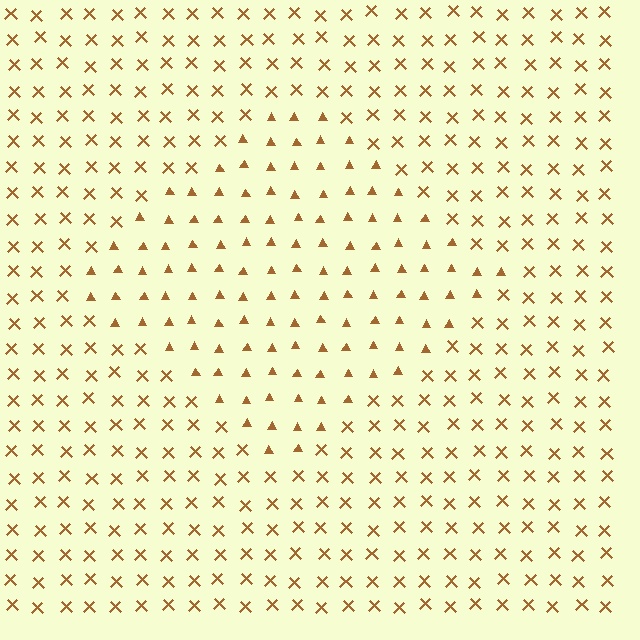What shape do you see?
I see a diamond.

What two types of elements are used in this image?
The image uses triangles inside the diamond region and X marks outside it.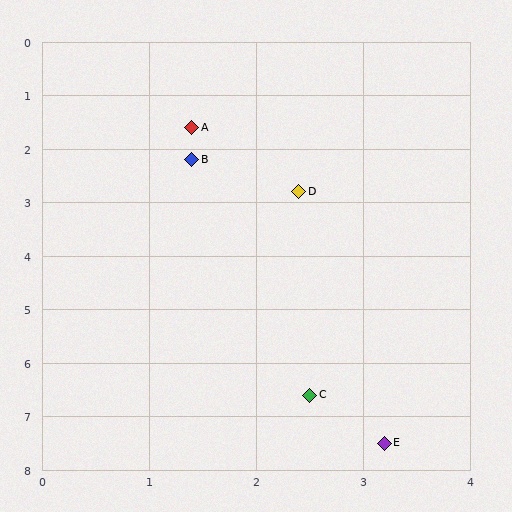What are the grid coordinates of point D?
Point D is at approximately (2.4, 2.8).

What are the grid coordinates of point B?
Point B is at approximately (1.4, 2.2).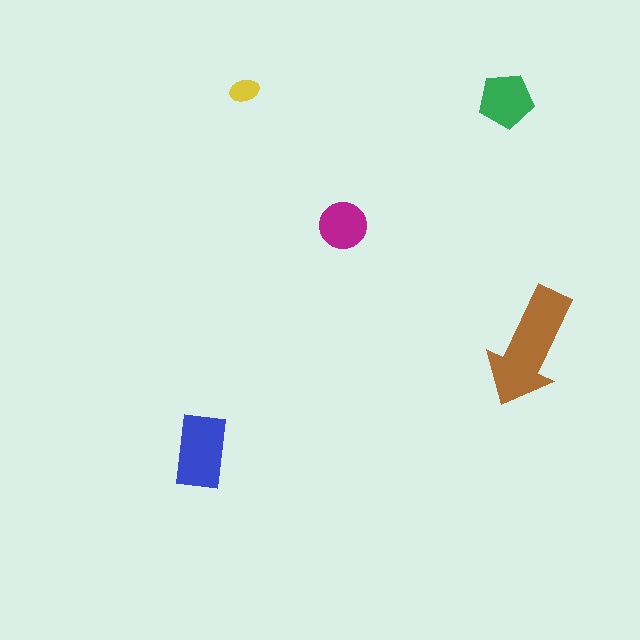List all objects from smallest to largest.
The yellow ellipse, the magenta circle, the green pentagon, the blue rectangle, the brown arrow.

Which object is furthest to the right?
The brown arrow is rightmost.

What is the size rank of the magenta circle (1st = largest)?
4th.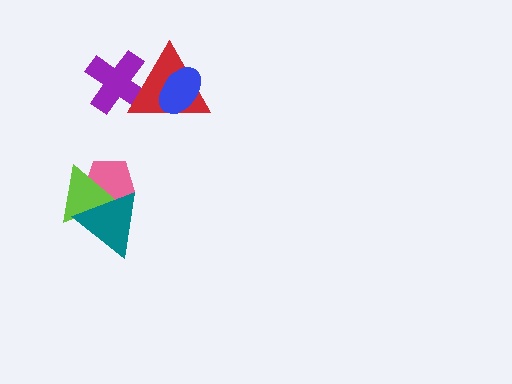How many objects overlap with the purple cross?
1 object overlaps with the purple cross.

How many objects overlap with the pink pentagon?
2 objects overlap with the pink pentagon.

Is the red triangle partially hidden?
Yes, it is partially covered by another shape.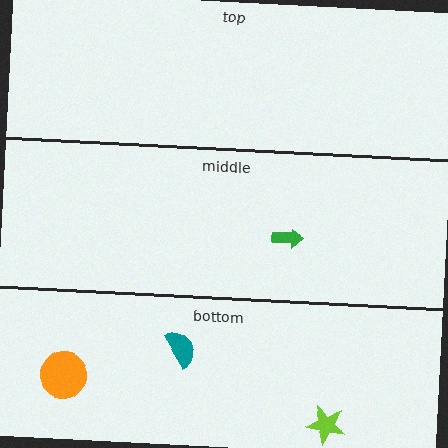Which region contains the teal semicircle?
The bottom region.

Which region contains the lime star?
The bottom region.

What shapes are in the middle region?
The green arrow.